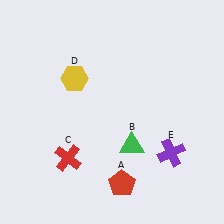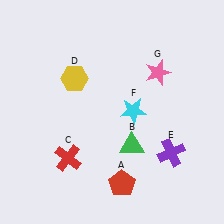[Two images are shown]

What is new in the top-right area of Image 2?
A pink star (G) was added in the top-right area of Image 2.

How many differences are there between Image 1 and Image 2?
There are 2 differences between the two images.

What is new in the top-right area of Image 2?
A cyan star (F) was added in the top-right area of Image 2.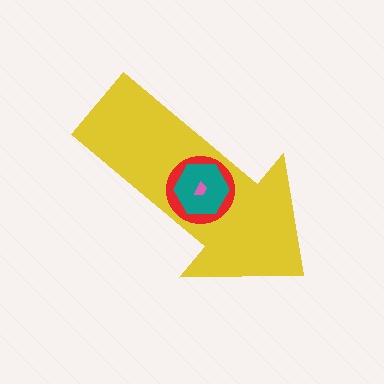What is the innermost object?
The pink trapezoid.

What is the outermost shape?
The yellow arrow.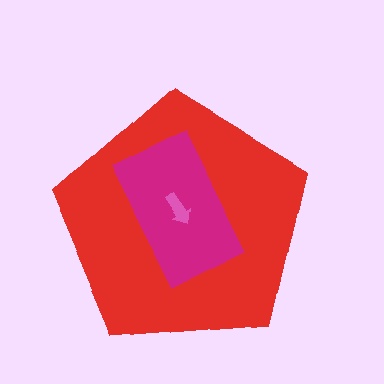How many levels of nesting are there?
3.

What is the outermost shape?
The red pentagon.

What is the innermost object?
The pink arrow.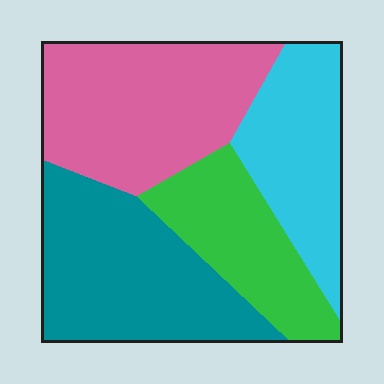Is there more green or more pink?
Pink.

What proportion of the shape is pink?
Pink covers 31% of the shape.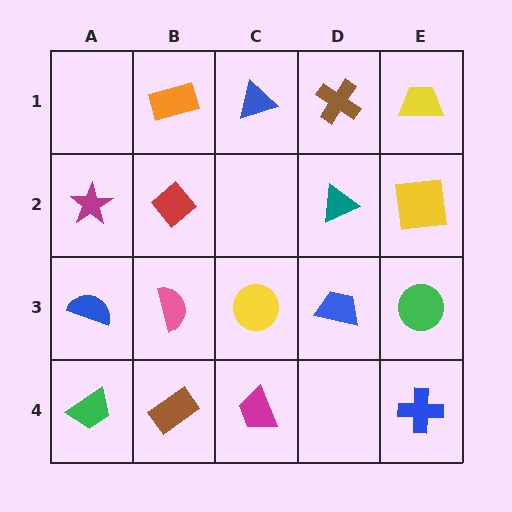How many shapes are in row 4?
4 shapes.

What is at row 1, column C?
A blue triangle.